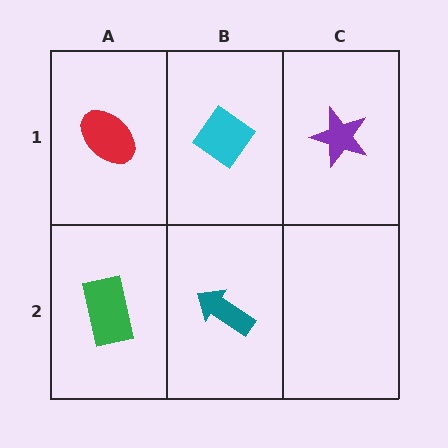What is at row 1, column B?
A cyan diamond.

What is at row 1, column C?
A purple star.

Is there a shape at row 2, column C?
No, that cell is empty.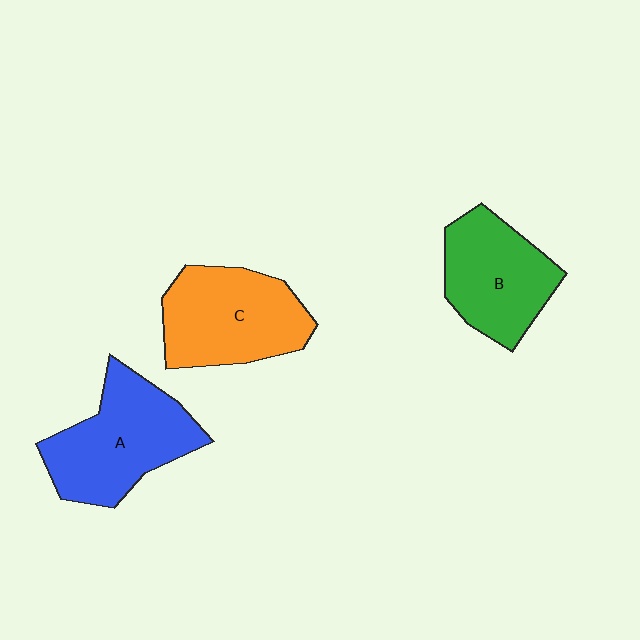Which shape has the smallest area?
Shape B (green).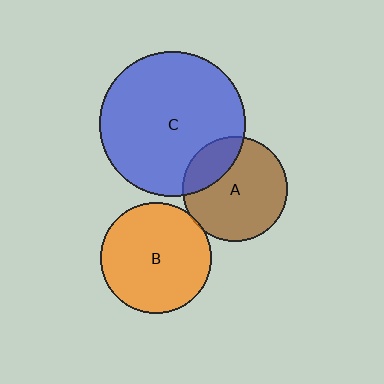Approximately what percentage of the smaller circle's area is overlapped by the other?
Approximately 5%.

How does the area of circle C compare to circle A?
Approximately 1.9 times.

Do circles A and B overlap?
Yes.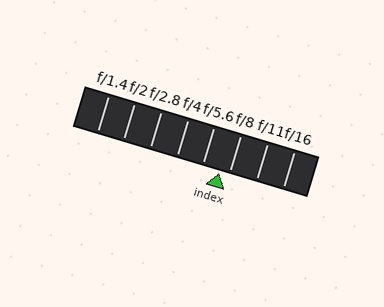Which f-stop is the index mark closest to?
The index mark is closest to f/8.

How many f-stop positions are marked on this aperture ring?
There are 8 f-stop positions marked.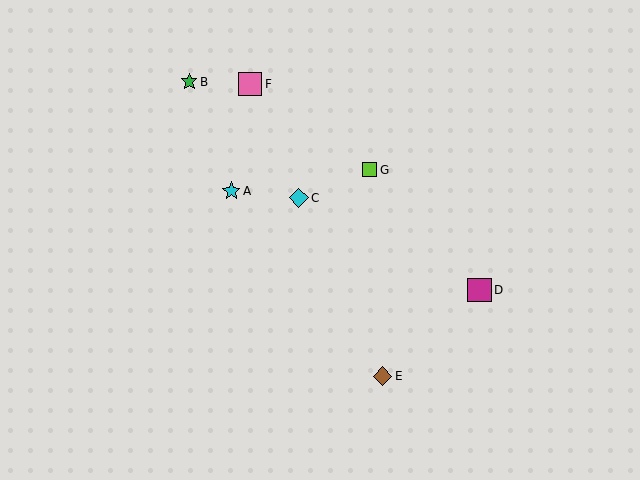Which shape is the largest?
The magenta square (labeled D) is the largest.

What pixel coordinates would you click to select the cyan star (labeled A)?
Click at (231, 191) to select the cyan star A.